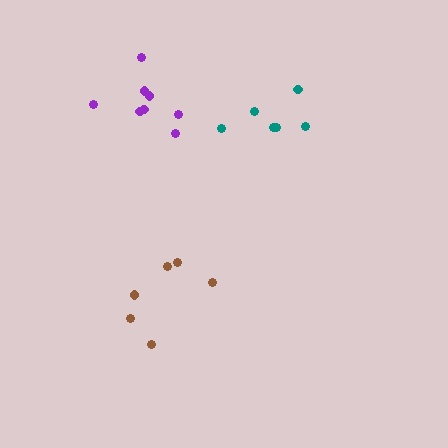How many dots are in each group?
Group 1: 6 dots, Group 2: 8 dots, Group 3: 6 dots (20 total).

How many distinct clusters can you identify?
There are 3 distinct clusters.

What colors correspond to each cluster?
The clusters are colored: teal, purple, brown.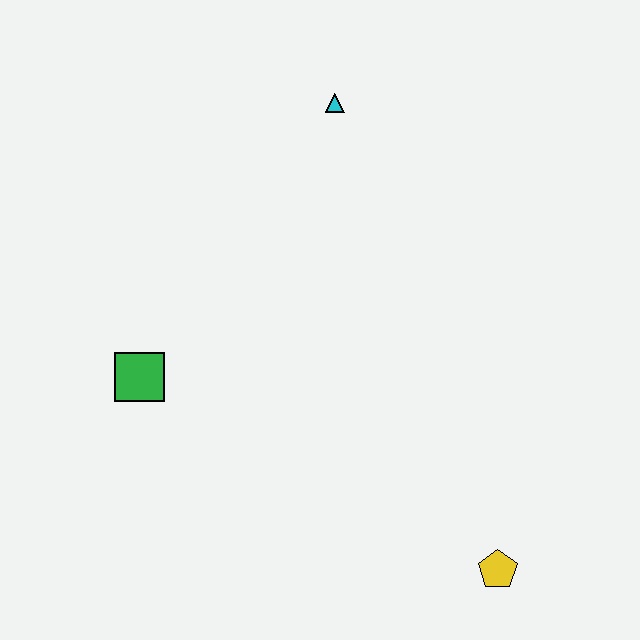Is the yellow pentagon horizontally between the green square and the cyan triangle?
No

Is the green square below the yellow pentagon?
No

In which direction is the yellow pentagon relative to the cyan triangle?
The yellow pentagon is below the cyan triangle.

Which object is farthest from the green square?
The yellow pentagon is farthest from the green square.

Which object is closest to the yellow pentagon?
The green square is closest to the yellow pentagon.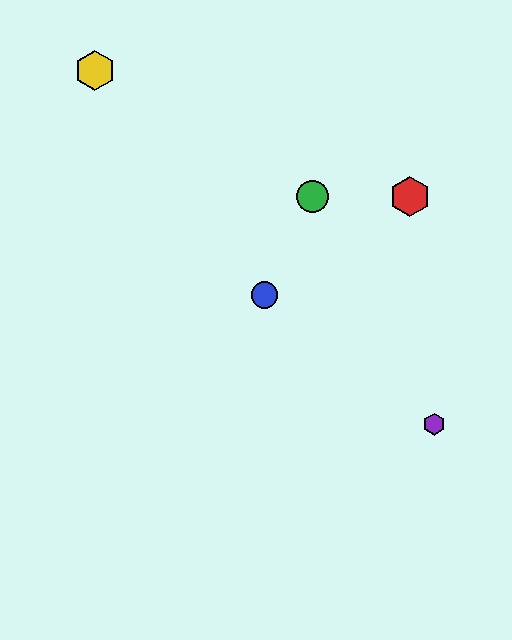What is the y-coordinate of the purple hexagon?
The purple hexagon is at y≈424.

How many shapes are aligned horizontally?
2 shapes (the red hexagon, the green circle) are aligned horizontally.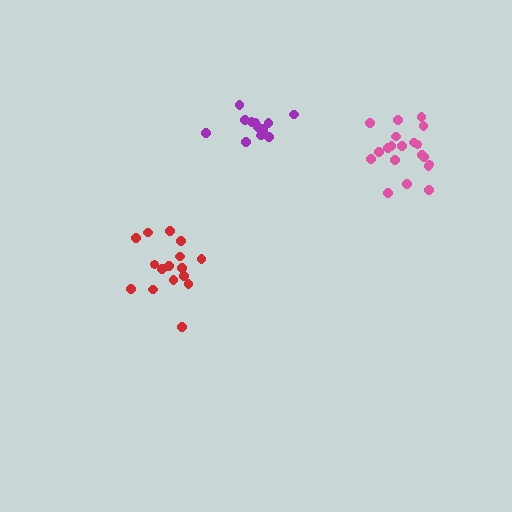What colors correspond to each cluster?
The clusters are colored: red, pink, purple.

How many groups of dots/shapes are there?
There are 3 groups.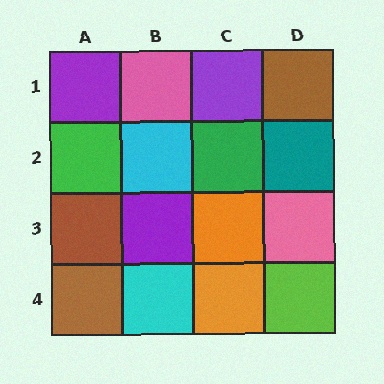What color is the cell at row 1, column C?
Purple.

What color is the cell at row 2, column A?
Green.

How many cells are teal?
1 cell is teal.